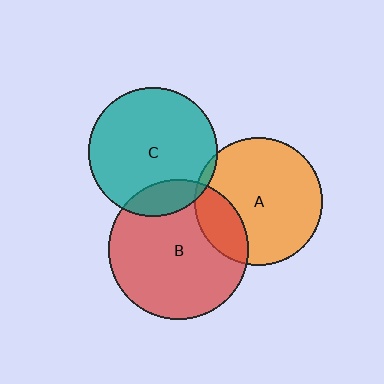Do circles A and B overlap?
Yes.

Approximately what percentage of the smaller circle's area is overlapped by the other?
Approximately 20%.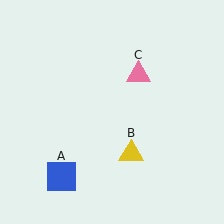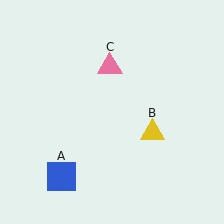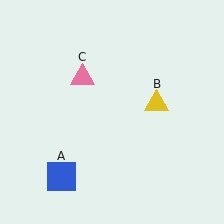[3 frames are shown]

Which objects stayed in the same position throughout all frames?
Blue square (object A) remained stationary.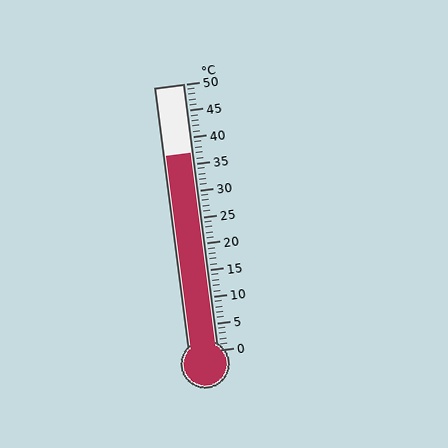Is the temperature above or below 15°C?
The temperature is above 15°C.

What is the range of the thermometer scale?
The thermometer scale ranges from 0°C to 50°C.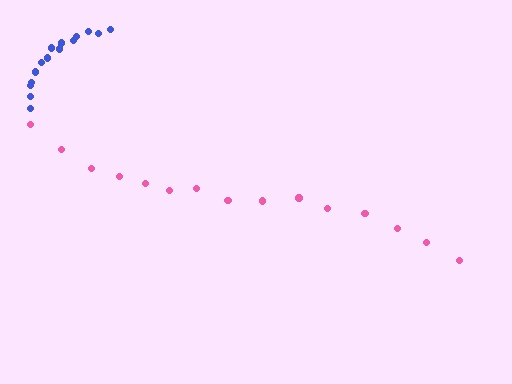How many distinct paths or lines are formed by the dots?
There are 2 distinct paths.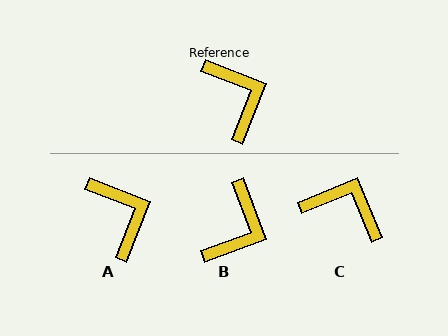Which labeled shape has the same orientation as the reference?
A.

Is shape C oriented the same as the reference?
No, it is off by about 43 degrees.